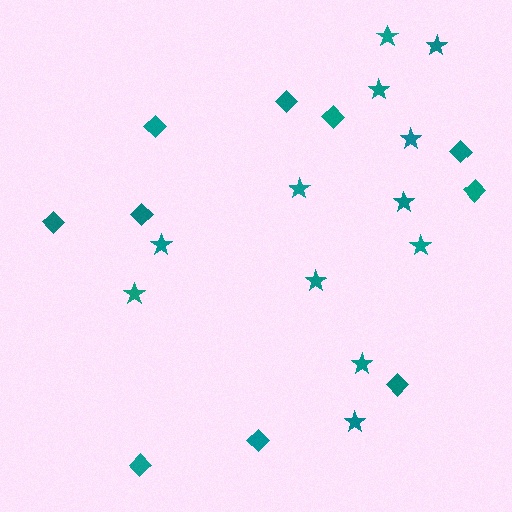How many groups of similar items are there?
There are 2 groups: one group of stars (12) and one group of diamonds (10).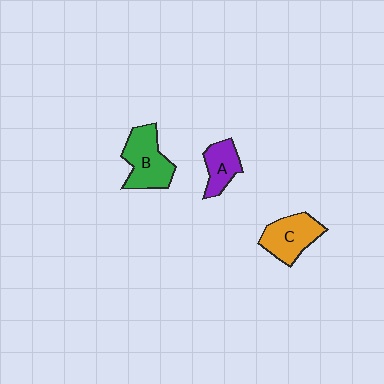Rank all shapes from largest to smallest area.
From largest to smallest: B (green), C (orange), A (purple).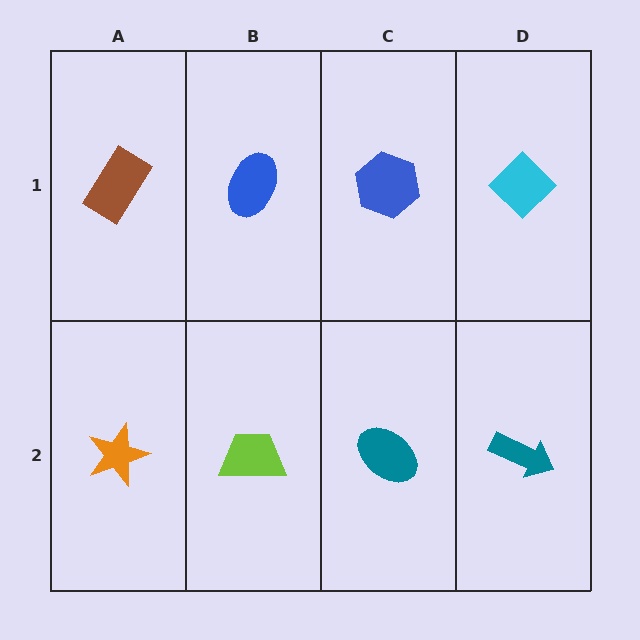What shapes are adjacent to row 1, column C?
A teal ellipse (row 2, column C), a blue ellipse (row 1, column B), a cyan diamond (row 1, column D).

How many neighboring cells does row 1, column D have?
2.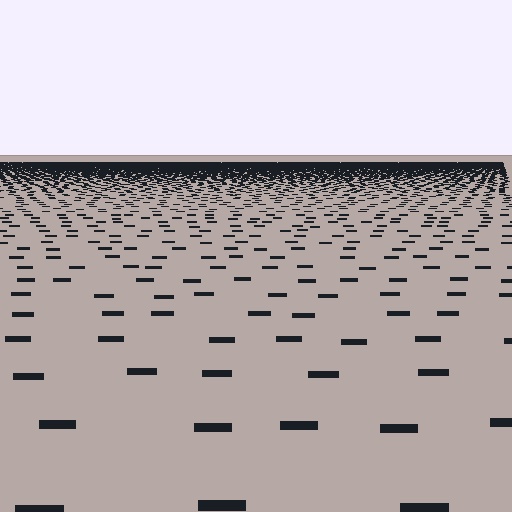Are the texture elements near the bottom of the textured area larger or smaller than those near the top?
Larger. Near the bottom, elements are closer to the viewer and appear at a bigger on-screen size.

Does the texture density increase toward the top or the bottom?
Density increases toward the top.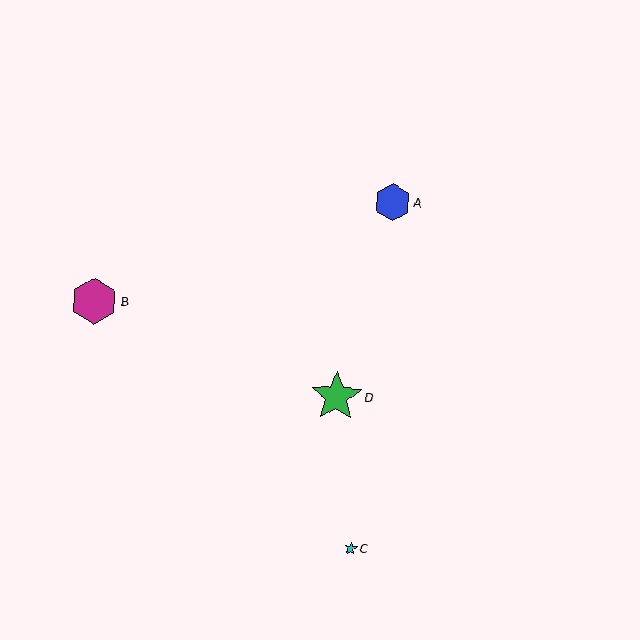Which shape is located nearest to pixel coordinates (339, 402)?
The green star (labeled D) at (336, 397) is nearest to that location.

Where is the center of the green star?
The center of the green star is at (336, 397).